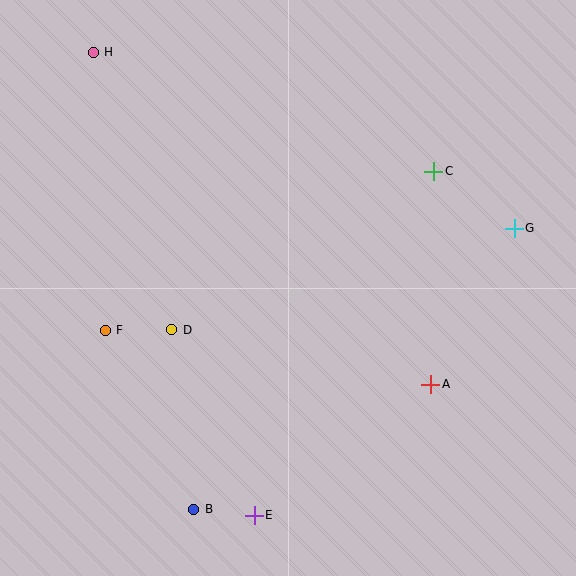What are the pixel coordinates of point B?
Point B is at (194, 510).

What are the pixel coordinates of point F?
Point F is at (105, 330).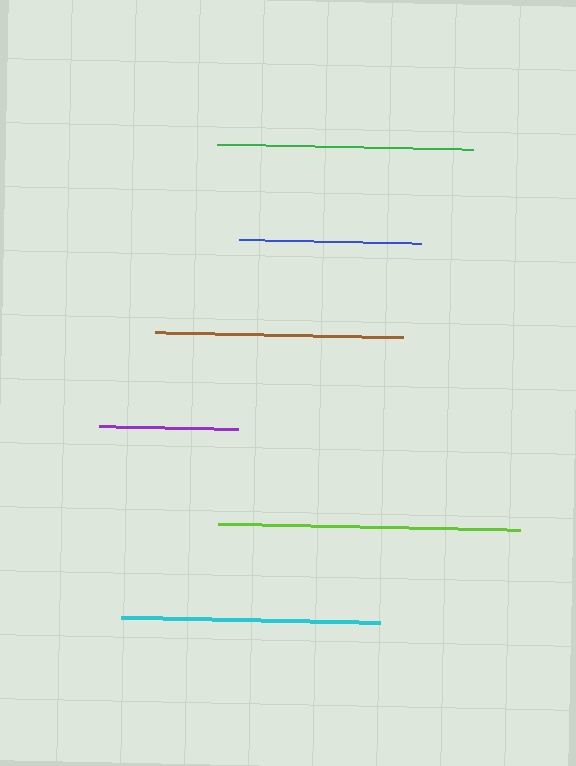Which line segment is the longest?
The lime line is the longest at approximately 302 pixels.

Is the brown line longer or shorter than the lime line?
The lime line is longer than the brown line.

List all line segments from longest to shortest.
From longest to shortest: lime, cyan, green, brown, blue, purple.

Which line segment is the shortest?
The purple line is the shortest at approximately 139 pixels.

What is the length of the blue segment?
The blue segment is approximately 182 pixels long.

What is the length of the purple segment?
The purple segment is approximately 139 pixels long.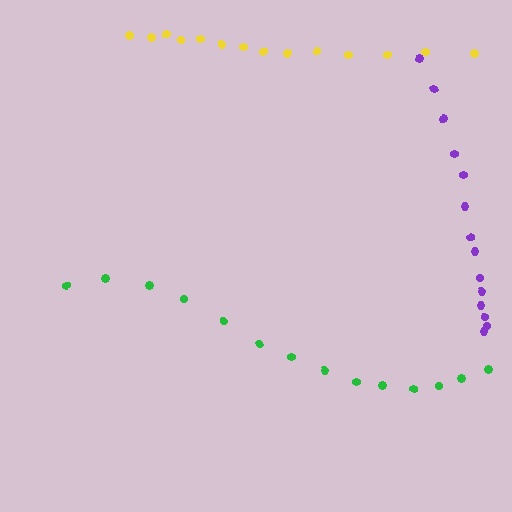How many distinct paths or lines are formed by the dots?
There are 3 distinct paths.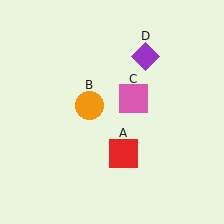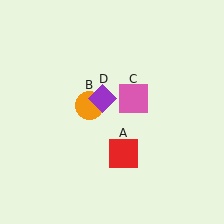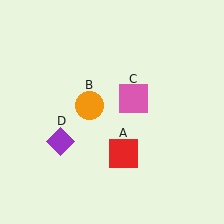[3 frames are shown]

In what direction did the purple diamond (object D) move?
The purple diamond (object D) moved down and to the left.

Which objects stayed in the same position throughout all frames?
Red square (object A) and orange circle (object B) and pink square (object C) remained stationary.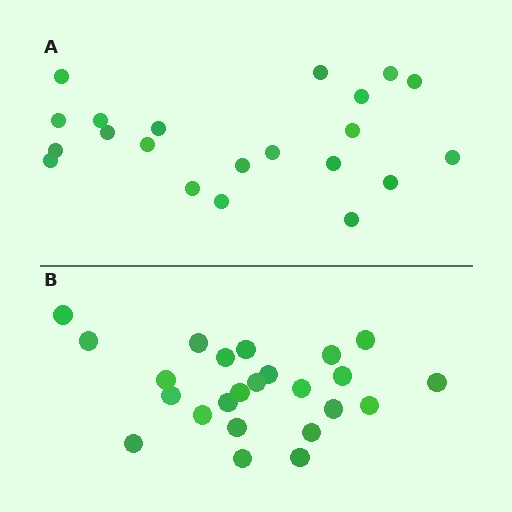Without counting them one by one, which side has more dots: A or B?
Region B (the bottom region) has more dots.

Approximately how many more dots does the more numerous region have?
Region B has just a few more — roughly 2 or 3 more dots than region A.